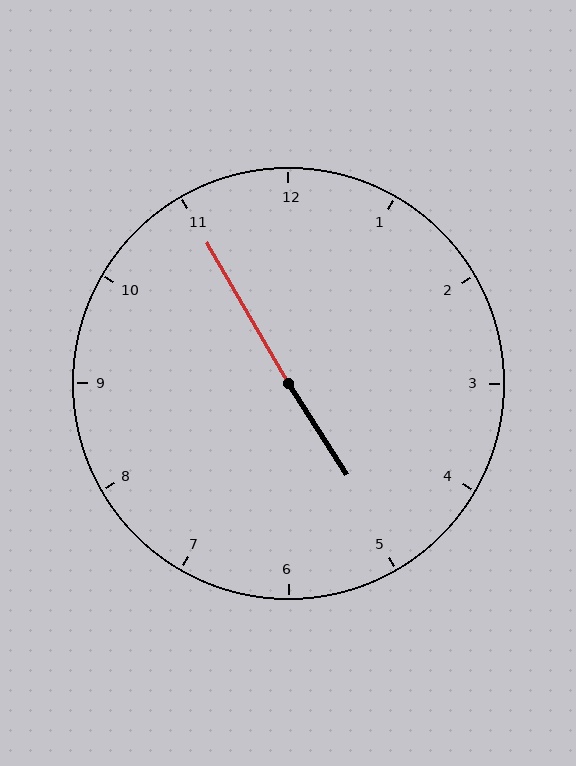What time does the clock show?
4:55.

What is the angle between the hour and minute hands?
Approximately 178 degrees.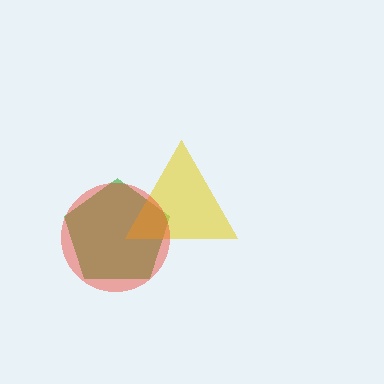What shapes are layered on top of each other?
The layered shapes are: a green pentagon, a yellow triangle, a red circle.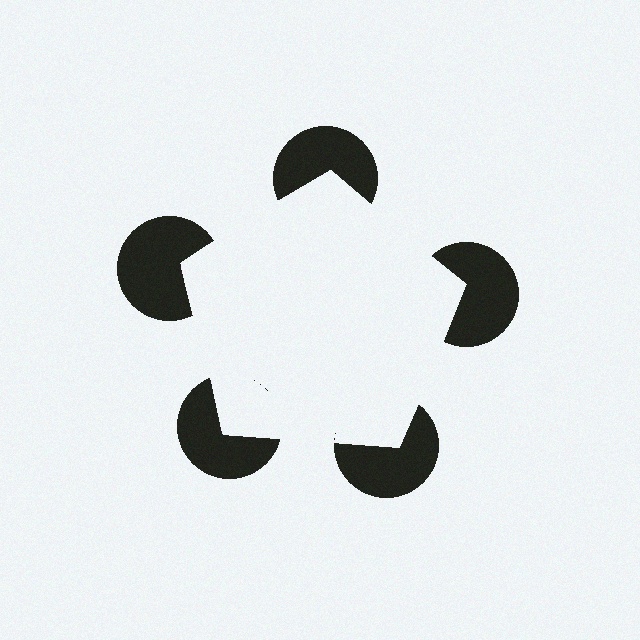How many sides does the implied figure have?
5 sides.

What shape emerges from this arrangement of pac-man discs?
An illusory pentagon — its edges are inferred from the aligned wedge cuts in the pac-man discs, not physically drawn.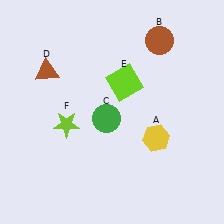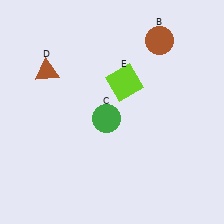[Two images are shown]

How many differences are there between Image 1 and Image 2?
There are 2 differences between the two images.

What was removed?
The yellow hexagon (A), the lime star (F) were removed in Image 2.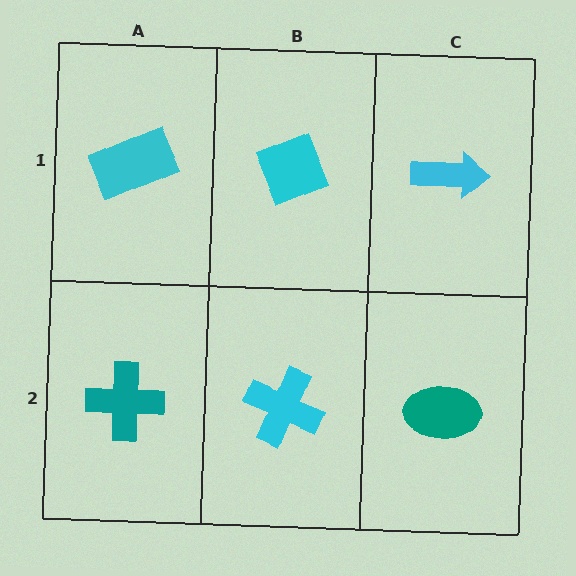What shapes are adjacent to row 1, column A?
A teal cross (row 2, column A), a cyan diamond (row 1, column B).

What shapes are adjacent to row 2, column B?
A cyan diamond (row 1, column B), a teal cross (row 2, column A), a teal ellipse (row 2, column C).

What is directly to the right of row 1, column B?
A cyan arrow.